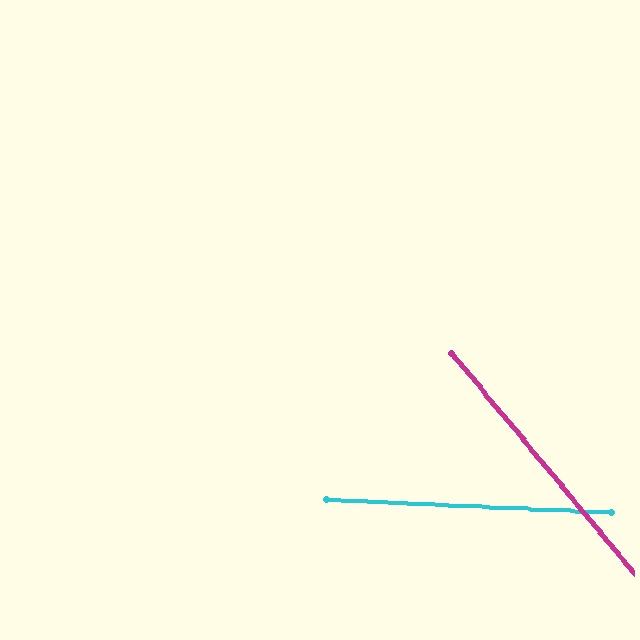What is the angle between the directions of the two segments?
Approximately 48 degrees.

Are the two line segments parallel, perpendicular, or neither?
Neither parallel nor perpendicular — they differ by about 48°.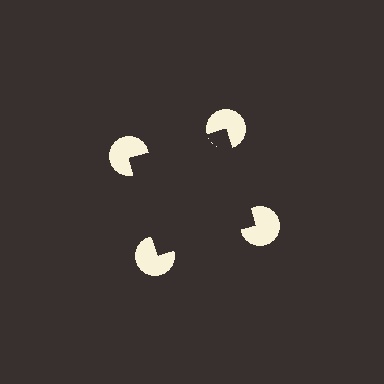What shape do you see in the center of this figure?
An illusory square — its edges are inferred from the aligned wedge cuts in the pac-man discs, not physically drawn.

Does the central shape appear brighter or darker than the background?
It typically appears slightly darker than the background, even though no actual brightness change is drawn.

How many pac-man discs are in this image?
There are 4 — one at each vertex of the illusory square.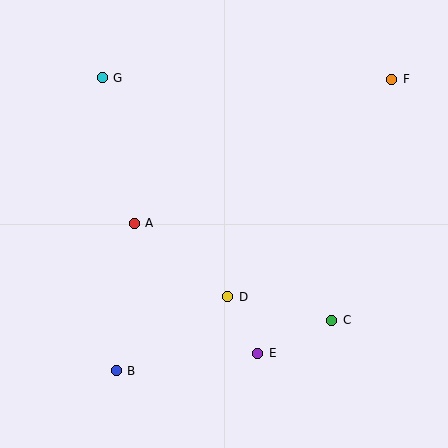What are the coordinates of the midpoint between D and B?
The midpoint between D and B is at (172, 334).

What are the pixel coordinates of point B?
Point B is at (116, 371).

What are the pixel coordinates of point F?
Point F is at (392, 79).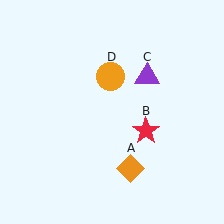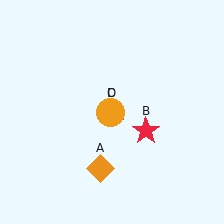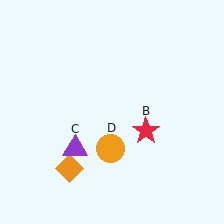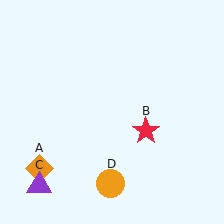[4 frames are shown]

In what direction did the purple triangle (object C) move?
The purple triangle (object C) moved down and to the left.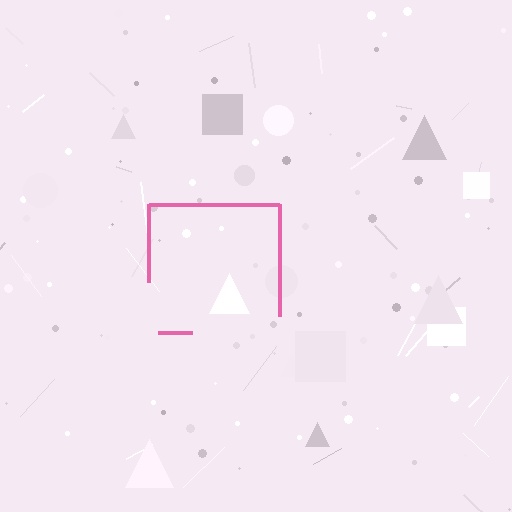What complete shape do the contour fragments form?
The contour fragments form a square.